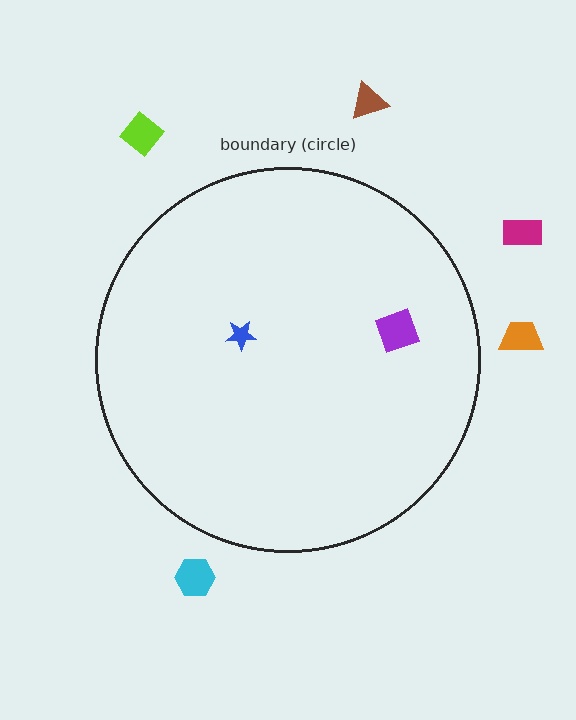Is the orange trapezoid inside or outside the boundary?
Outside.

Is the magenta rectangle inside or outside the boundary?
Outside.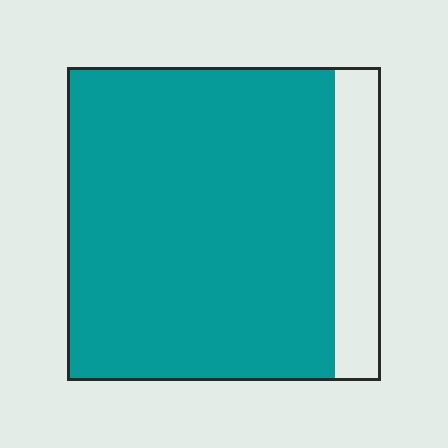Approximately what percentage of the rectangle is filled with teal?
Approximately 85%.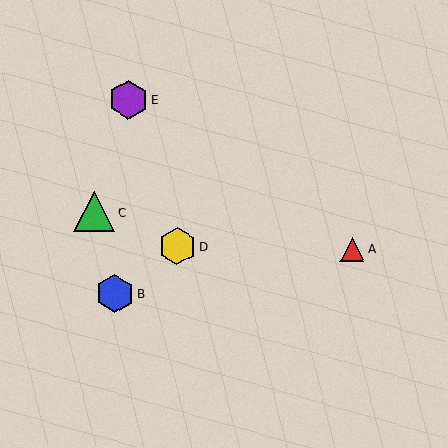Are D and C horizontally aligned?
No, D is at y≈246 and C is at y≈212.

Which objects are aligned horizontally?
Objects A, D are aligned horizontally.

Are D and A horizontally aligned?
Yes, both are at y≈246.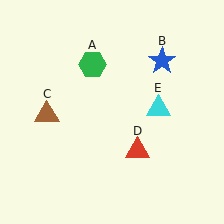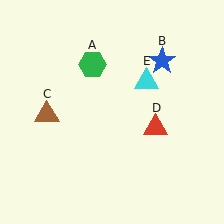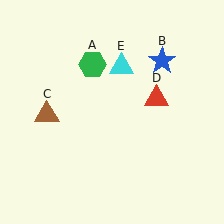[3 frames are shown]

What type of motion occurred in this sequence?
The red triangle (object D), cyan triangle (object E) rotated counterclockwise around the center of the scene.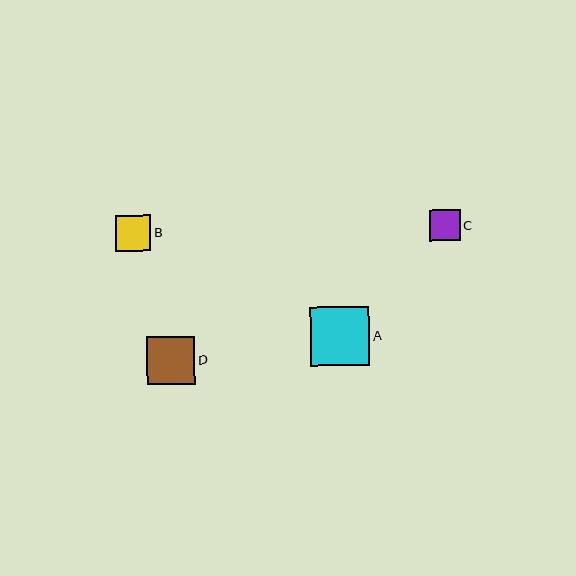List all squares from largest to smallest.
From largest to smallest: A, D, B, C.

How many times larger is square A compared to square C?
Square A is approximately 1.9 times the size of square C.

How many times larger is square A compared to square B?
Square A is approximately 1.7 times the size of square B.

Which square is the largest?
Square A is the largest with a size of approximately 60 pixels.